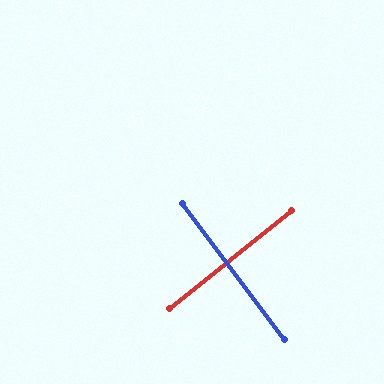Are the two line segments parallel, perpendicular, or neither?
Perpendicular — they meet at approximately 88°.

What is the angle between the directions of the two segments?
Approximately 88 degrees.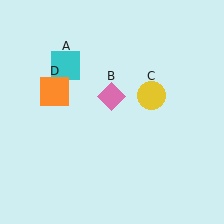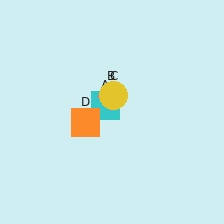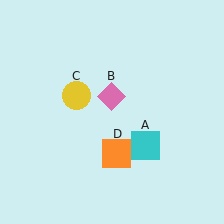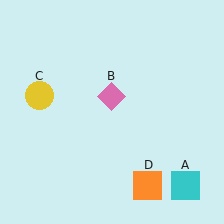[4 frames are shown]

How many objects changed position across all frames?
3 objects changed position: cyan square (object A), yellow circle (object C), orange square (object D).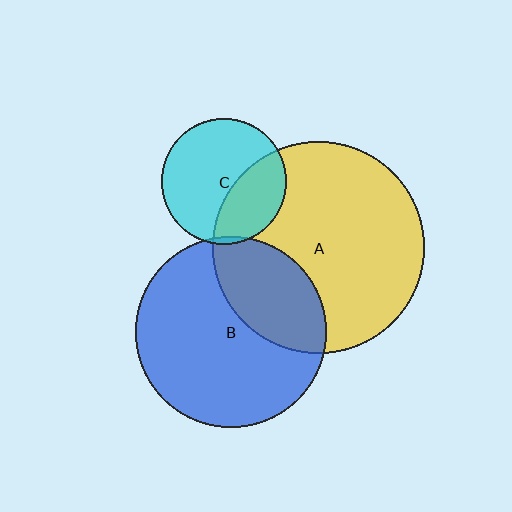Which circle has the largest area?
Circle A (yellow).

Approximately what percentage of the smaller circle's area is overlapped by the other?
Approximately 35%.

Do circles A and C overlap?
Yes.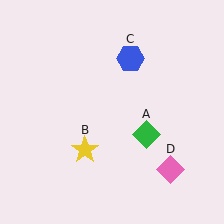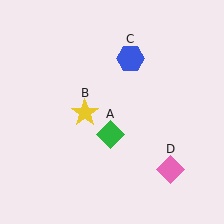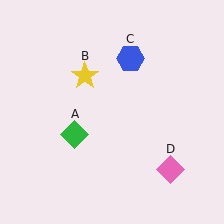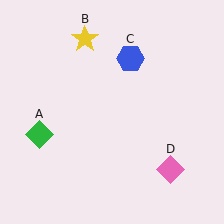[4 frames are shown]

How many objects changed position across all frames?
2 objects changed position: green diamond (object A), yellow star (object B).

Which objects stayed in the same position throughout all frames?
Blue hexagon (object C) and pink diamond (object D) remained stationary.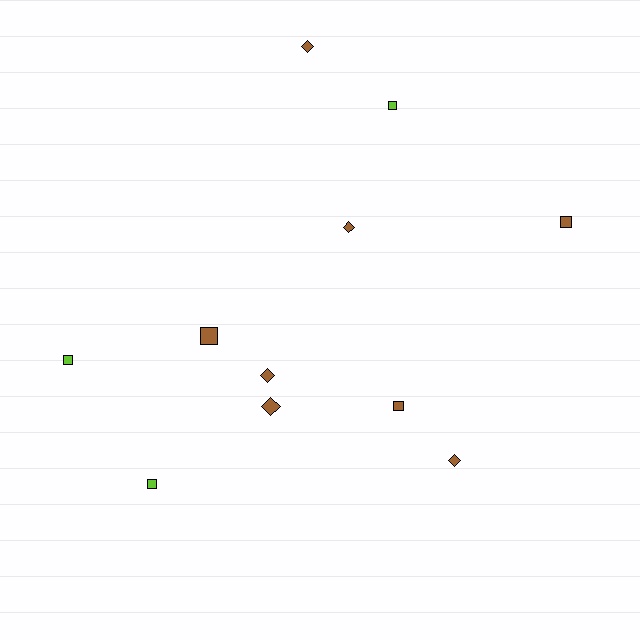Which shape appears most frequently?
Square, with 6 objects.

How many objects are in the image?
There are 11 objects.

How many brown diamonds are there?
There are 5 brown diamonds.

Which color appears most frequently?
Brown, with 8 objects.